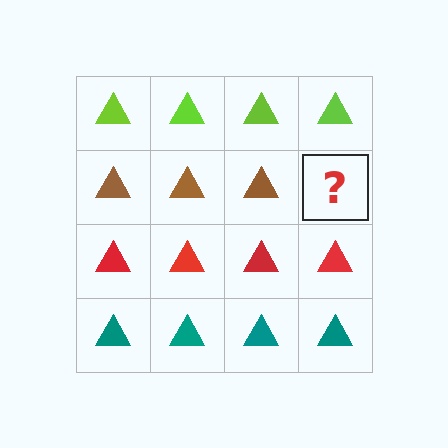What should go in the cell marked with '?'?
The missing cell should contain a brown triangle.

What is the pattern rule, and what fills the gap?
The rule is that each row has a consistent color. The gap should be filled with a brown triangle.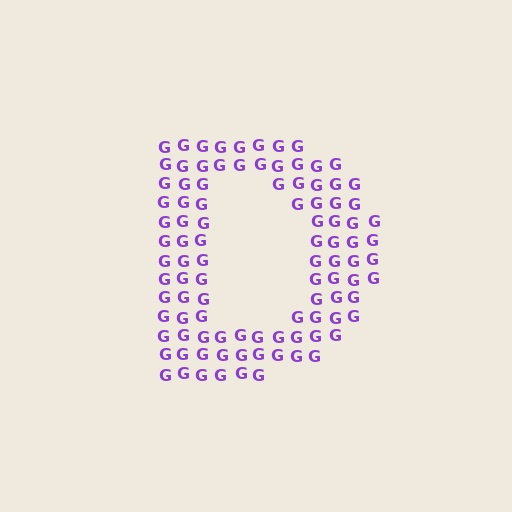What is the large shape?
The large shape is the letter D.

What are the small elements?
The small elements are letter G's.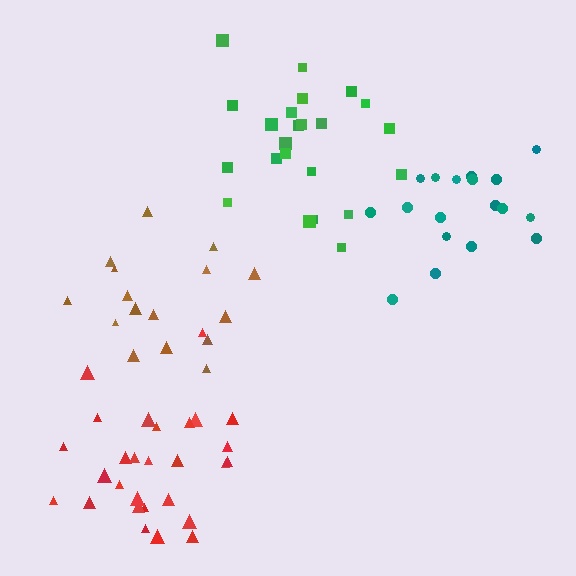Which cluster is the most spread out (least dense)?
Brown.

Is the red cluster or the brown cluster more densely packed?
Red.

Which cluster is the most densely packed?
Red.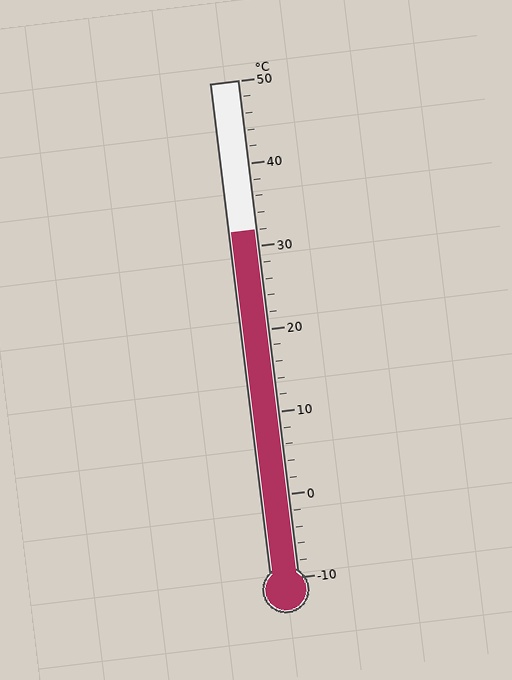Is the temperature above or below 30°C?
The temperature is above 30°C.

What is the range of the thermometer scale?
The thermometer scale ranges from -10°C to 50°C.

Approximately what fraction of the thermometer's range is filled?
The thermometer is filled to approximately 70% of its range.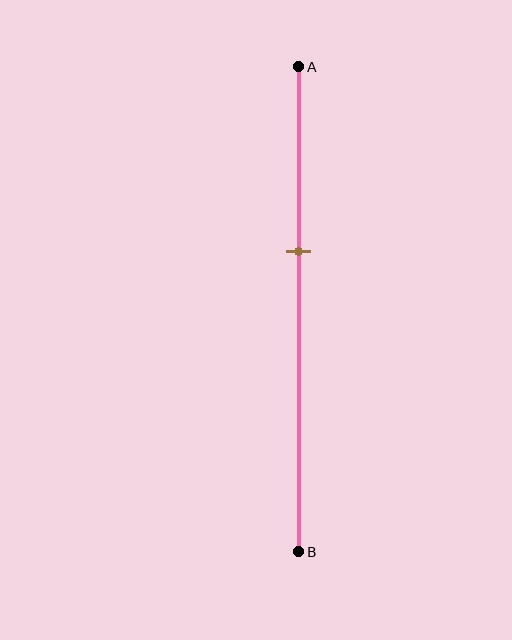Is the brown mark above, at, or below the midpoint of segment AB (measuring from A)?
The brown mark is above the midpoint of segment AB.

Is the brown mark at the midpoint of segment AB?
No, the mark is at about 40% from A, not at the 50% midpoint.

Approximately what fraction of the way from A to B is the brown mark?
The brown mark is approximately 40% of the way from A to B.